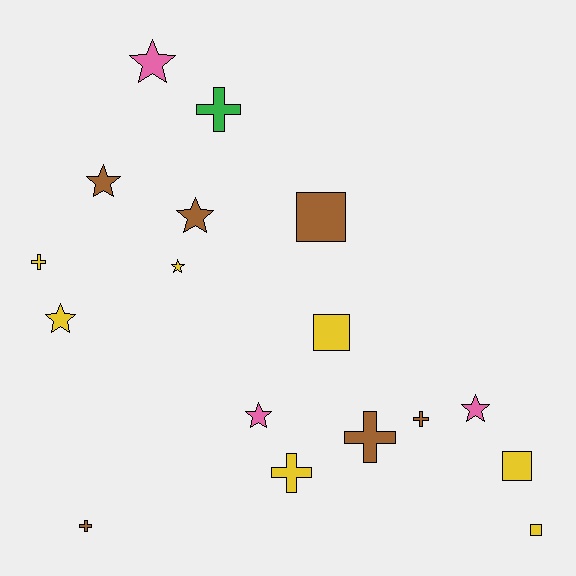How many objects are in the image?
There are 17 objects.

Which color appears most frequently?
Yellow, with 7 objects.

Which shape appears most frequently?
Star, with 7 objects.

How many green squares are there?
There are no green squares.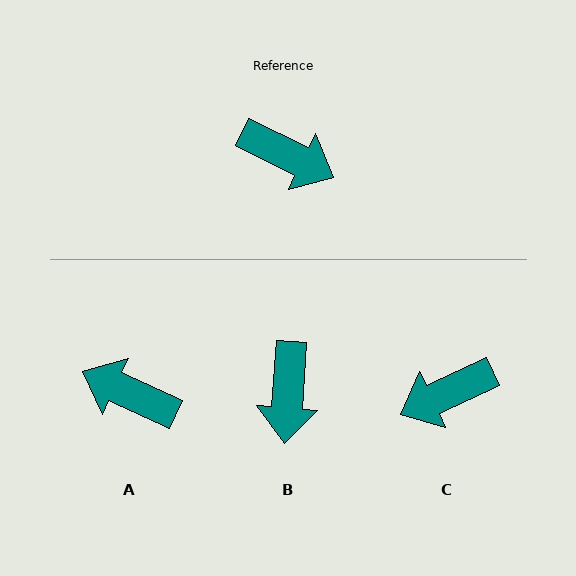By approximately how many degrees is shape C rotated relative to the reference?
Approximately 129 degrees clockwise.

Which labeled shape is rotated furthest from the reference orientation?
A, about 179 degrees away.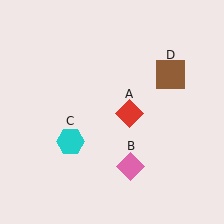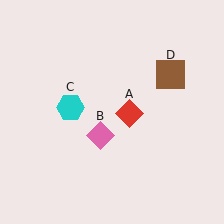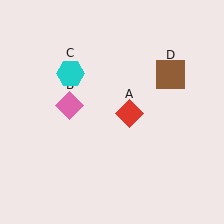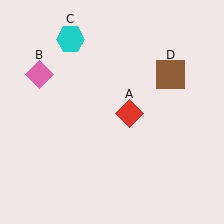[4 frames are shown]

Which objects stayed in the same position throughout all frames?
Red diamond (object A) and brown square (object D) remained stationary.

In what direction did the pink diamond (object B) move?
The pink diamond (object B) moved up and to the left.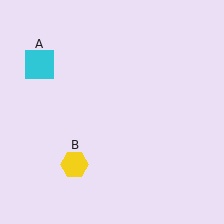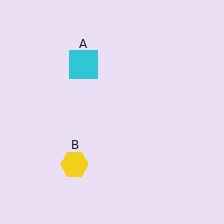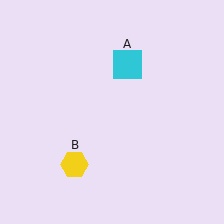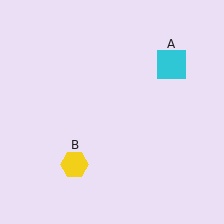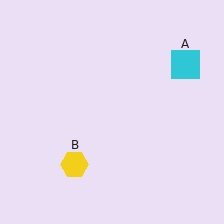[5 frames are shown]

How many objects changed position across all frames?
1 object changed position: cyan square (object A).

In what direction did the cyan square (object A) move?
The cyan square (object A) moved right.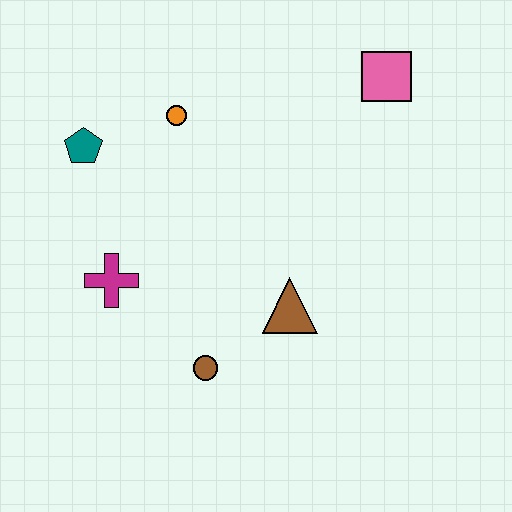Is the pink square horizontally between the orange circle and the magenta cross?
No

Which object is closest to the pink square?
The orange circle is closest to the pink square.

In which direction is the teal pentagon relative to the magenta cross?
The teal pentagon is above the magenta cross.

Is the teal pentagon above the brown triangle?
Yes